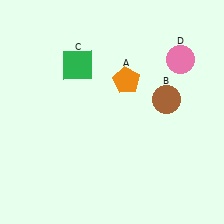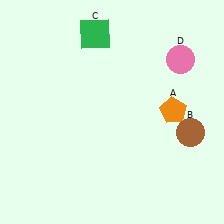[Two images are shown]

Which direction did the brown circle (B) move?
The brown circle (B) moved down.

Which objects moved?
The objects that moved are: the orange pentagon (A), the brown circle (B), the green square (C).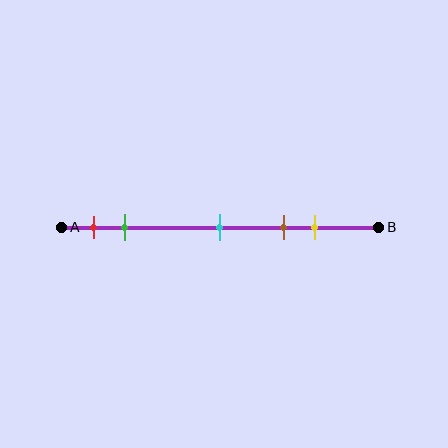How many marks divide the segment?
There are 5 marks dividing the segment.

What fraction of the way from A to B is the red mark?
The red mark is approximately 10% (0.1) of the way from A to B.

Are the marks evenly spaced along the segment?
No, the marks are not evenly spaced.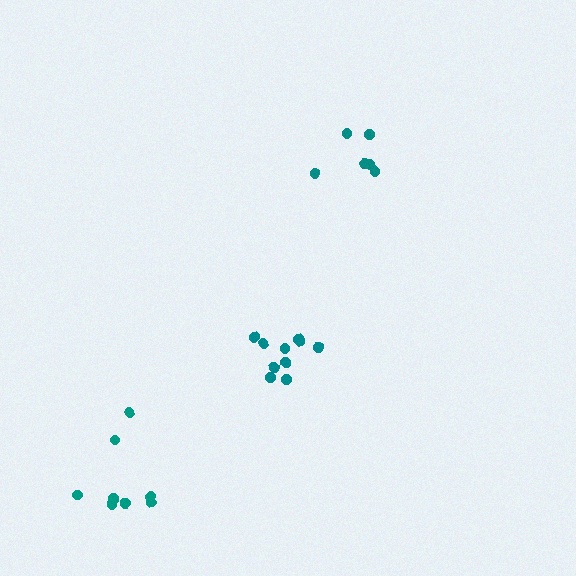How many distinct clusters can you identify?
There are 3 distinct clusters.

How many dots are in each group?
Group 1: 6 dots, Group 2: 10 dots, Group 3: 8 dots (24 total).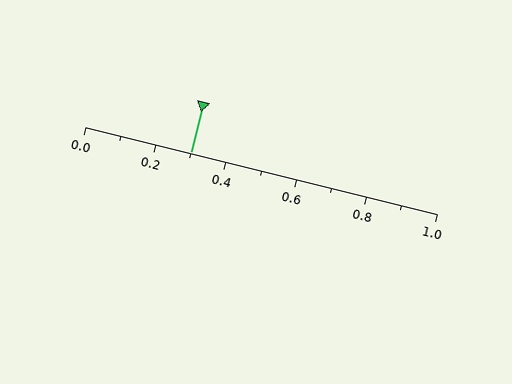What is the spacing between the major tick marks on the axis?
The major ticks are spaced 0.2 apart.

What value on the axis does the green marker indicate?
The marker indicates approximately 0.3.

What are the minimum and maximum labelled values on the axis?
The axis runs from 0.0 to 1.0.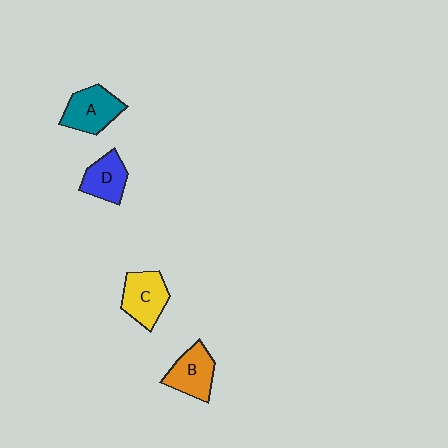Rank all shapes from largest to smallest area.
From largest to smallest: A (teal), C (yellow), B (orange), D (blue).